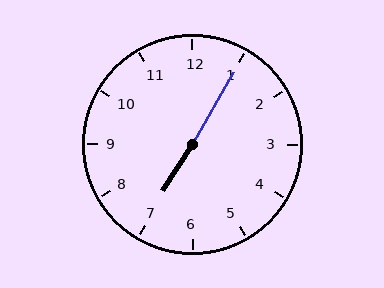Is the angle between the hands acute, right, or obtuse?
It is obtuse.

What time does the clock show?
7:05.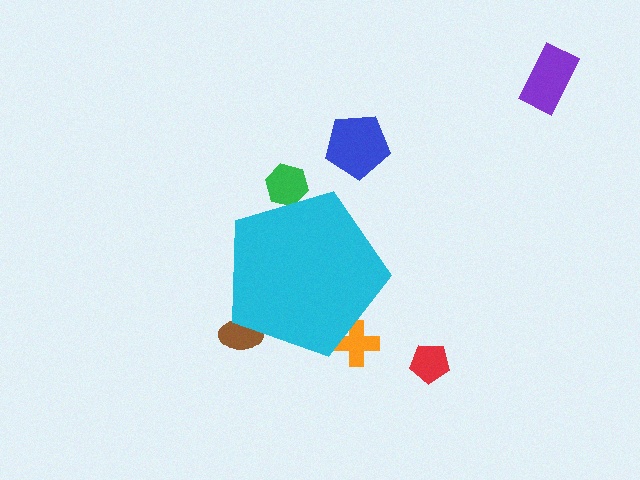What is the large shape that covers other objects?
A cyan pentagon.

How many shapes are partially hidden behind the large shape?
3 shapes are partially hidden.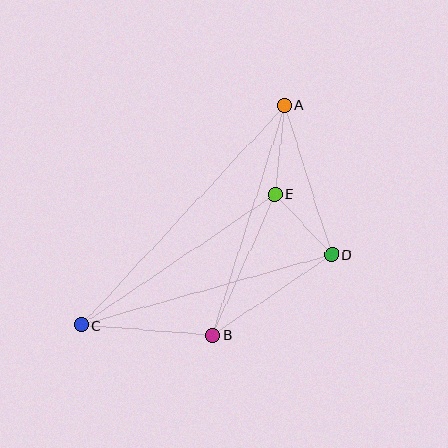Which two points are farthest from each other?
Points A and C are farthest from each other.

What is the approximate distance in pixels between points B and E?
The distance between B and E is approximately 154 pixels.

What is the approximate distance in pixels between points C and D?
The distance between C and D is approximately 260 pixels.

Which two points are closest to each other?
Points D and E are closest to each other.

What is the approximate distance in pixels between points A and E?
The distance between A and E is approximately 89 pixels.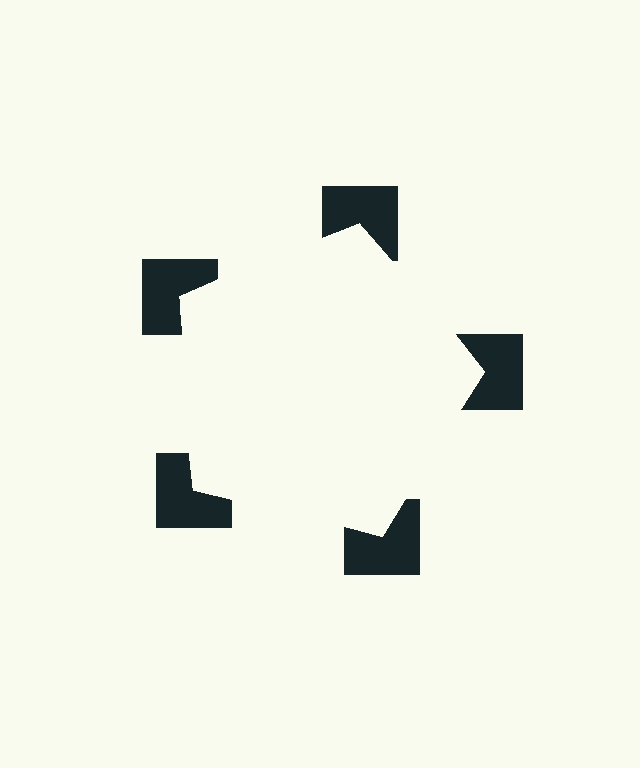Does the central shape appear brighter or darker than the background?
It typically appears slightly brighter than the background, even though no actual brightness change is drawn.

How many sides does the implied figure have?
5 sides.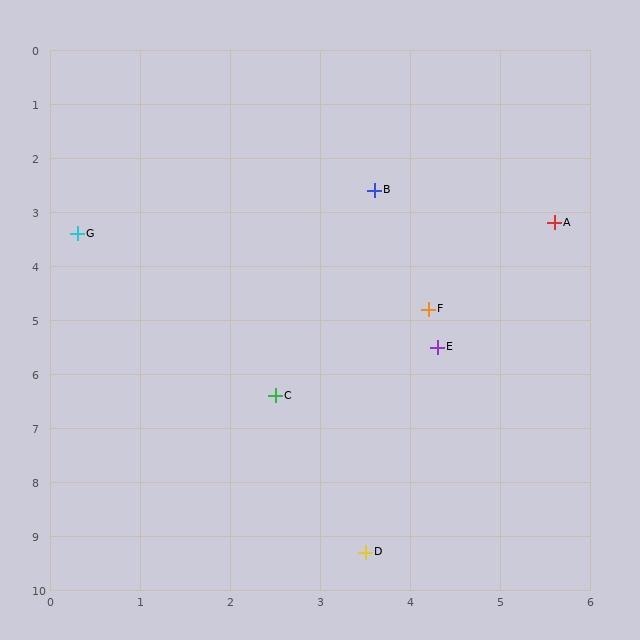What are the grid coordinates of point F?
Point F is at approximately (4.2, 4.8).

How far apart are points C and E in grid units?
Points C and E are about 2.0 grid units apart.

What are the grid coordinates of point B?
Point B is at approximately (3.6, 2.6).